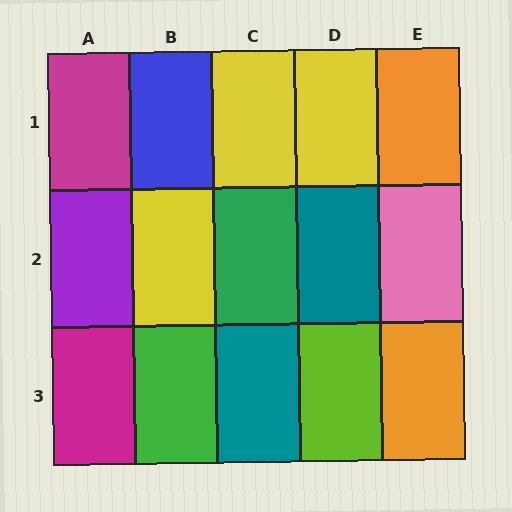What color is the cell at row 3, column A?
Magenta.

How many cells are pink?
1 cell is pink.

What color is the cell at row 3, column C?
Teal.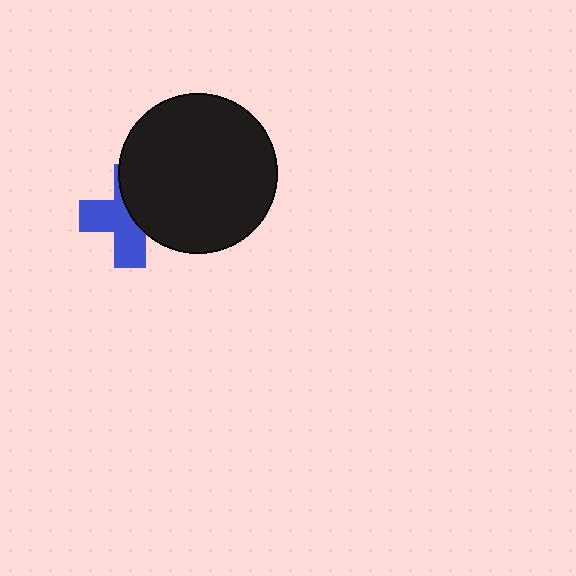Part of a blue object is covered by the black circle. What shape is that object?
It is a cross.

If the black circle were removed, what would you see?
You would see the complete blue cross.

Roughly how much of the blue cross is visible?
About half of it is visible (roughly 54%).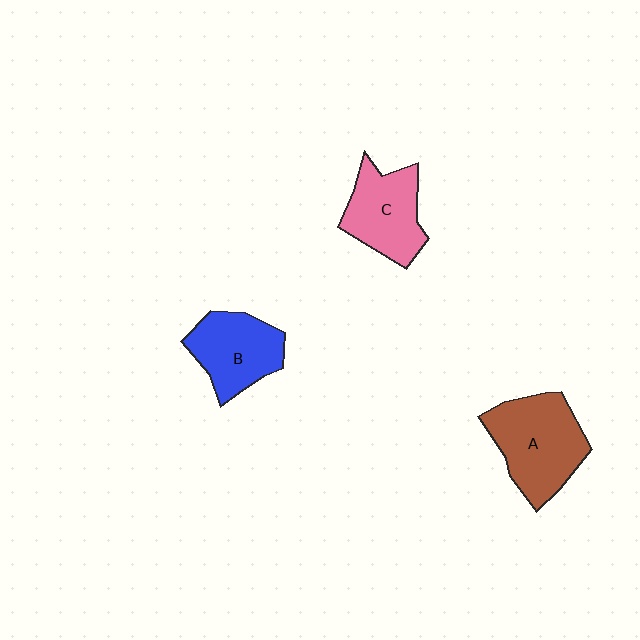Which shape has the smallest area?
Shape B (blue).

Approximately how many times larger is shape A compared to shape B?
Approximately 1.3 times.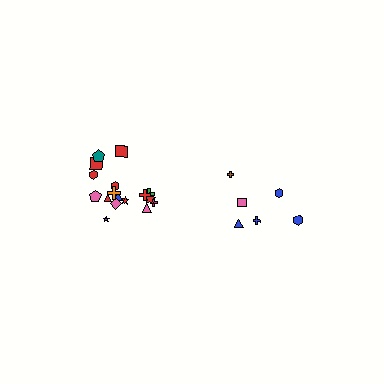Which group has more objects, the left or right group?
The left group.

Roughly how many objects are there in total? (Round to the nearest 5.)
Roughly 25 objects in total.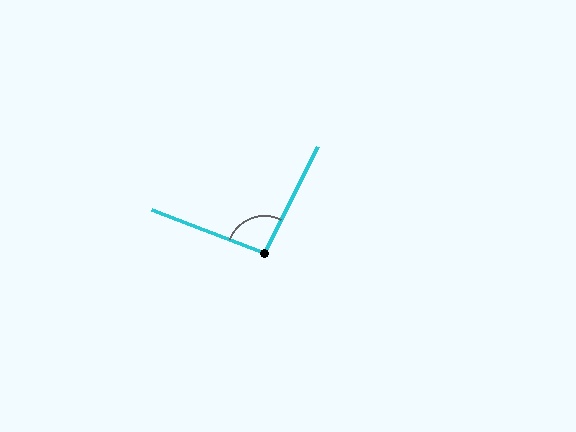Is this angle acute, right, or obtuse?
It is obtuse.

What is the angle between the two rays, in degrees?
Approximately 96 degrees.